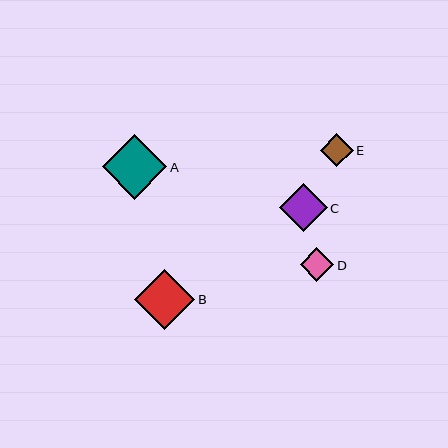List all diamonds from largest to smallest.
From largest to smallest: A, B, C, D, E.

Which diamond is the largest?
Diamond A is the largest with a size of approximately 64 pixels.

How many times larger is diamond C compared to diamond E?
Diamond C is approximately 1.5 times the size of diamond E.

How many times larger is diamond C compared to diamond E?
Diamond C is approximately 1.5 times the size of diamond E.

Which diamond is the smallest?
Diamond E is the smallest with a size of approximately 33 pixels.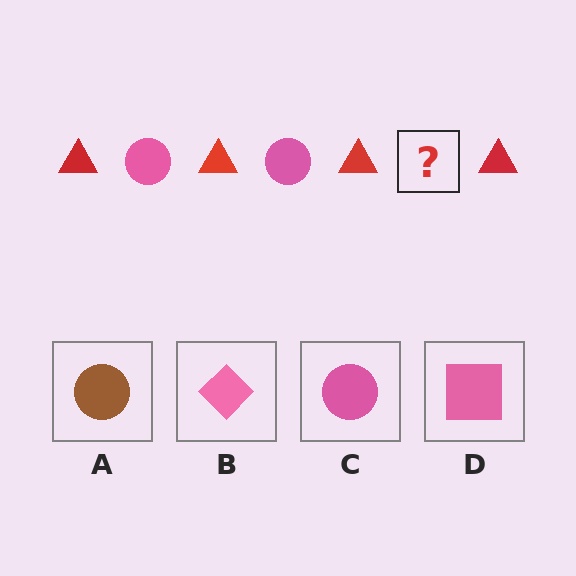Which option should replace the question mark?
Option C.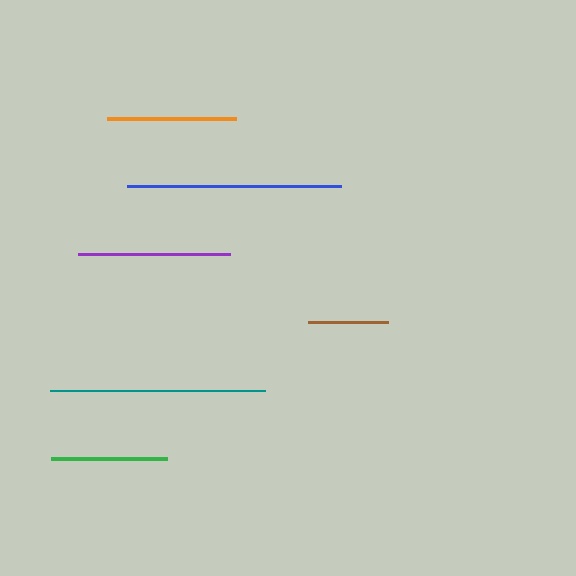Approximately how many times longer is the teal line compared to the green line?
The teal line is approximately 1.8 times the length of the green line.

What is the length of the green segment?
The green segment is approximately 116 pixels long.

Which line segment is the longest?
The teal line is the longest at approximately 215 pixels.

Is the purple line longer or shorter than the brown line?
The purple line is longer than the brown line.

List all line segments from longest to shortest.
From longest to shortest: teal, blue, purple, orange, green, brown.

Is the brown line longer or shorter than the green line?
The green line is longer than the brown line.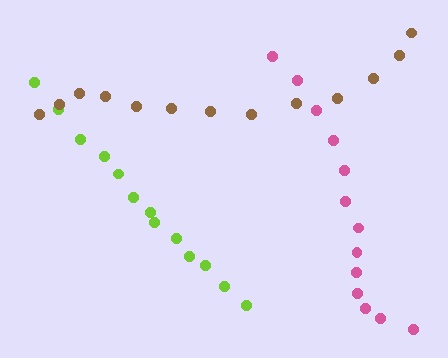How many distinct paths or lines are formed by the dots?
There are 3 distinct paths.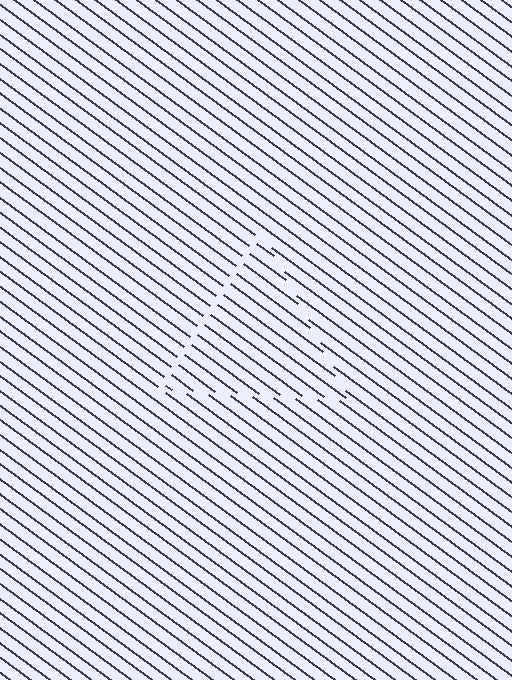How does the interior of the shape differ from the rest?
The interior of the shape contains the same grating, shifted by half a period — the contour is defined by the phase discontinuity where line-ends from the inner and outer gratings abut.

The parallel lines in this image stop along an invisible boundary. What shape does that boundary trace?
An illusory triangle. The interior of the shape contains the same grating, shifted by half a period — the contour is defined by the phase discontinuity where line-ends from the inner and outer gratings abut.